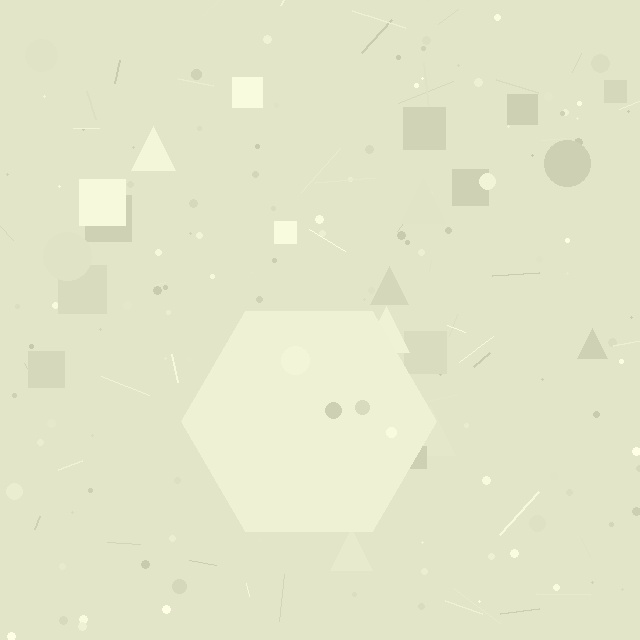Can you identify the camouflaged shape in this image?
The camouflaged shape is a hexagon.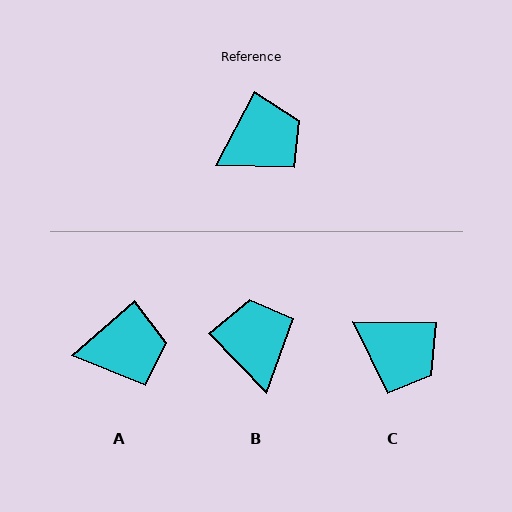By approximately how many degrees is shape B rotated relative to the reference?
Approximately 72 degrees counter-clockwise.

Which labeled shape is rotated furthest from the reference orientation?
B, about 72 degrees away.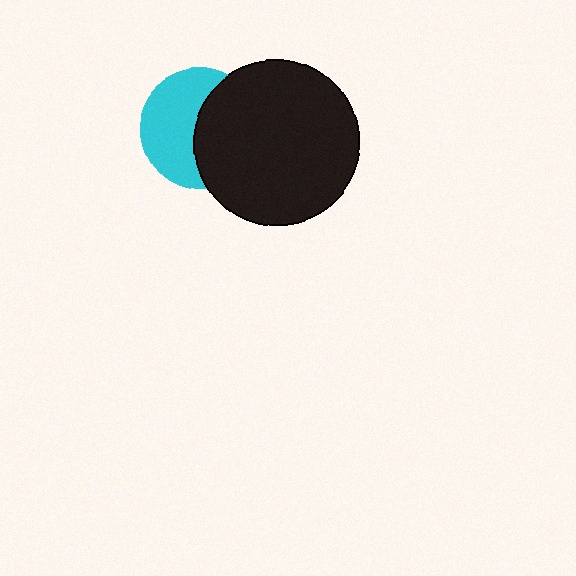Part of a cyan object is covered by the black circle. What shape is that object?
It is a circle.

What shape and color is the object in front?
The object in front is a black circle.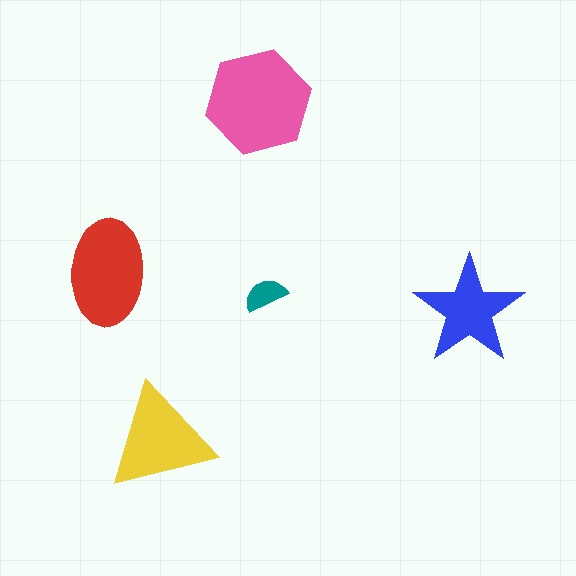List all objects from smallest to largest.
The teal semicircle, the blue star, the yellow triangle, the red ellipse, the pink hexagon.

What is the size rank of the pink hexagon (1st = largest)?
1st.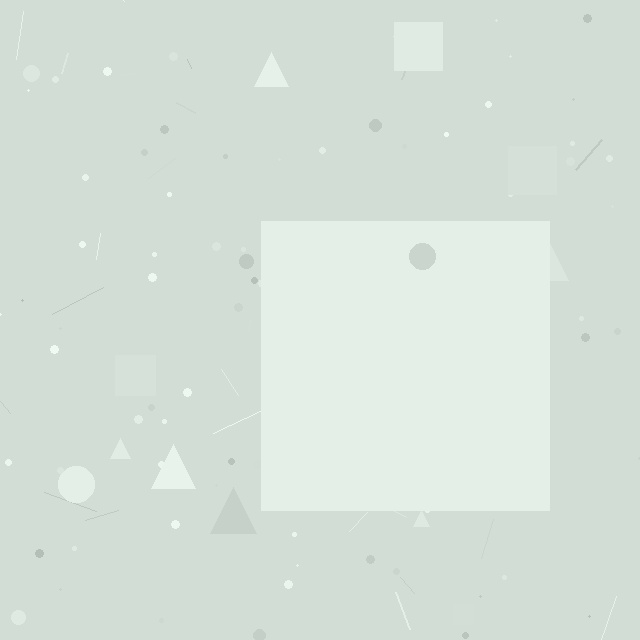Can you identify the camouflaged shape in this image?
The camouflaged shape is a square.